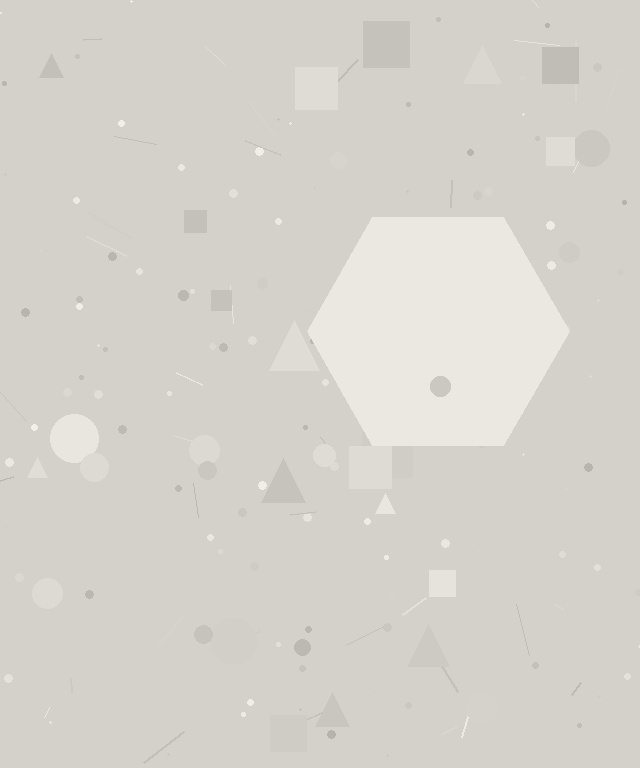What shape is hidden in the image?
A hexagon is hidden in the image.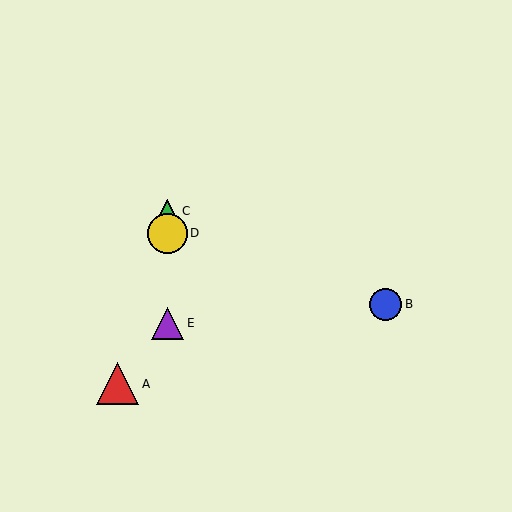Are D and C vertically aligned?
Yes, both are at x≈167.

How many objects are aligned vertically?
3 objects (C, D, E) are aligned vertically.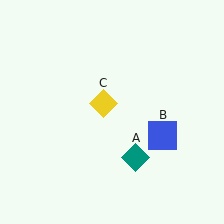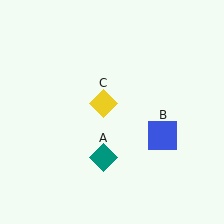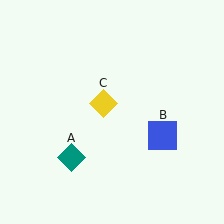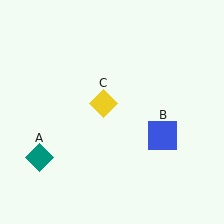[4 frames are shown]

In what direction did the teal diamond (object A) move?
The teal diamond (object A) moved left.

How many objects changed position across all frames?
1 object changed position: teal diamond (object A).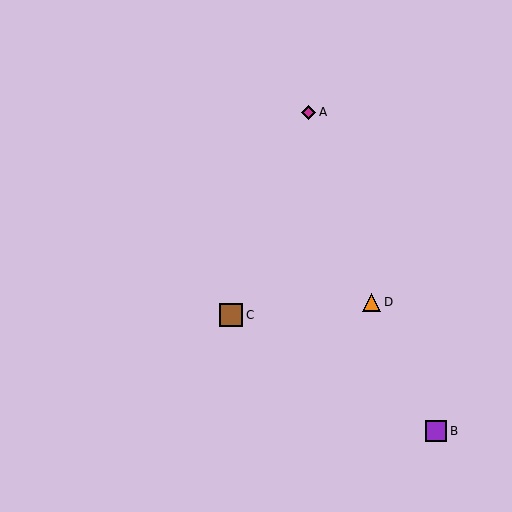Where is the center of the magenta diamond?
The center of the magenta diamond is at (308, 112).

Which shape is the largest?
The brown square (labeled C) is the largest.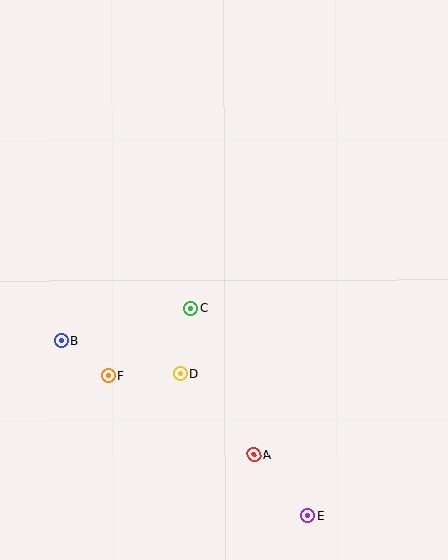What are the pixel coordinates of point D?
Point D is at (181, 374).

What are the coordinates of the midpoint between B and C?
The midpoint between B and C is at (126, 325).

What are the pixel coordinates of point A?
Point A is at (254, 455).